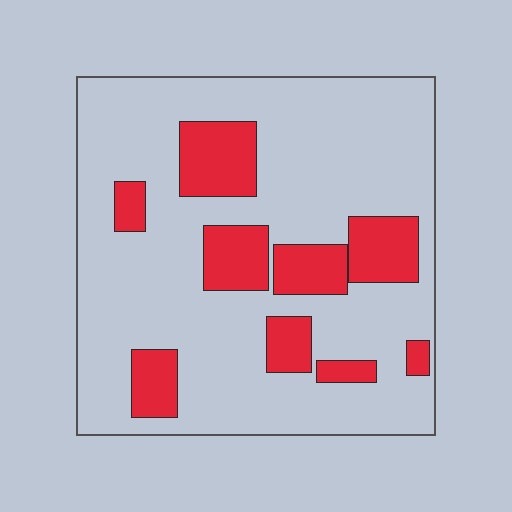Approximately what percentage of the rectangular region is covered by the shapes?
Approximately 20%.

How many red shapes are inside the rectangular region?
9.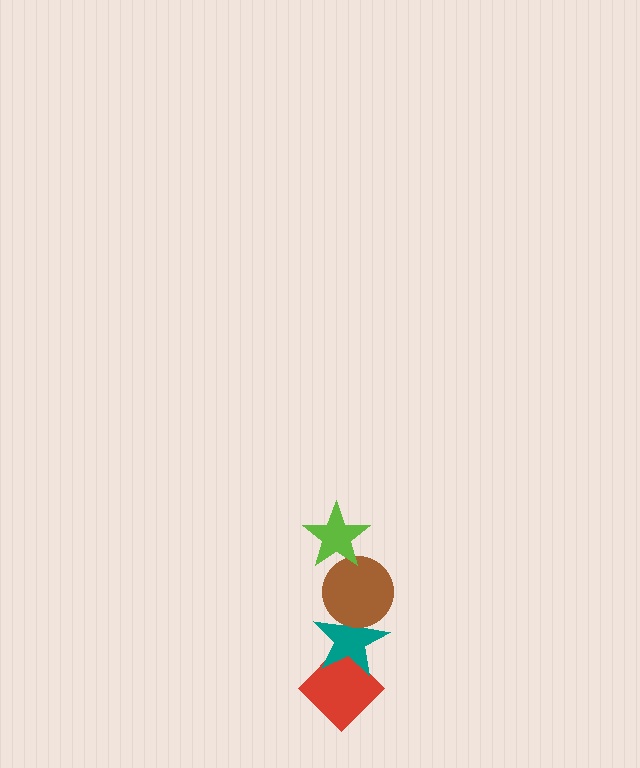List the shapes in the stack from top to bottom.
From top to bottom: the lime star, the brown circle, the teal star, the red diamond.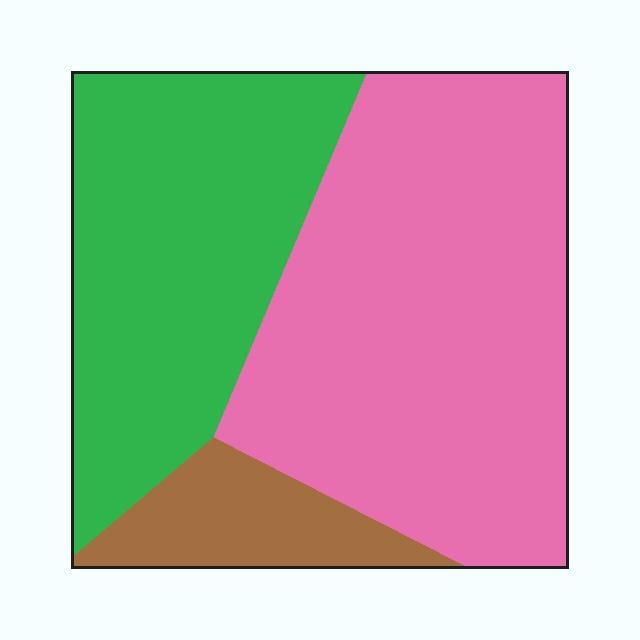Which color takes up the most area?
Pink, at roughly 55%.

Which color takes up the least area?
Brown, at roughly 10%.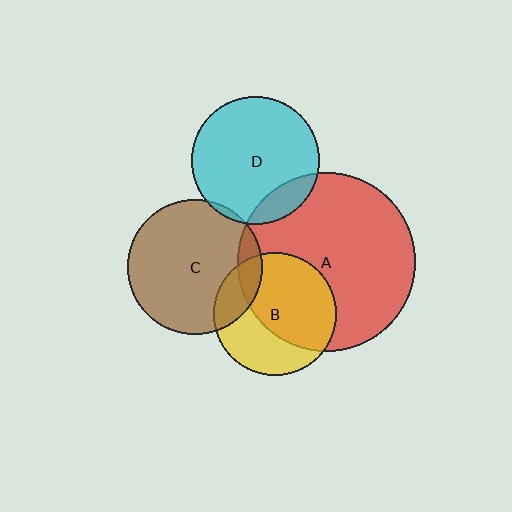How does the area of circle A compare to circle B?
Approximately 2.1 times.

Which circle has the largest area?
Circle A (red).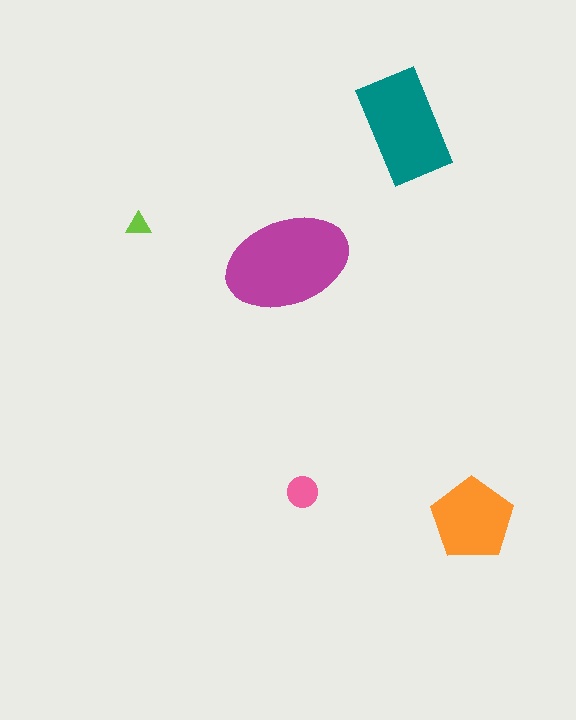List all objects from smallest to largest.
The lime triangle, the pink circle, the orange pentagon, the teal rectangle, the magenta ellipse.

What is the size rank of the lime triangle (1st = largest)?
5th.